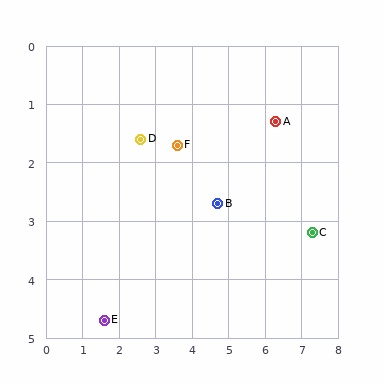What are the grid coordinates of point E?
Point E is at approximately (1.6, 4.7).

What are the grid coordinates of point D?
Point D is at approximately (2.6, 1.6).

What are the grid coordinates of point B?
Point B is at approximately (4.7, 2.7).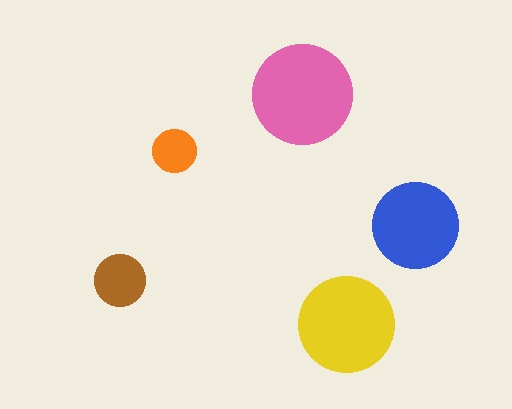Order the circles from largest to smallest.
the pink one, the yellow one, the blue one, the brown one, the orange one.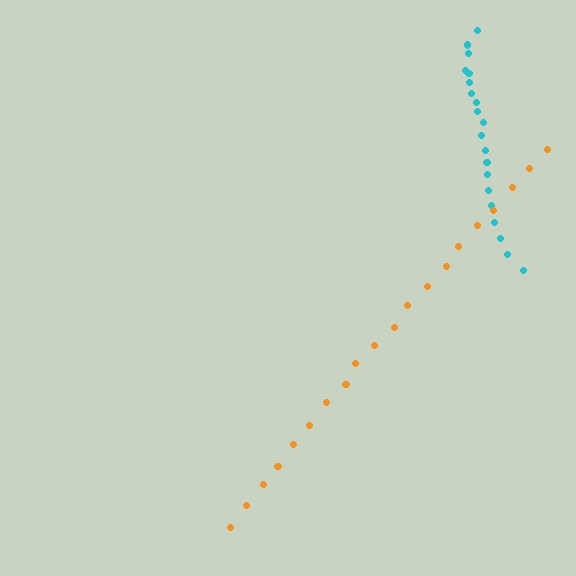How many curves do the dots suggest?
There are 2 distinct paths.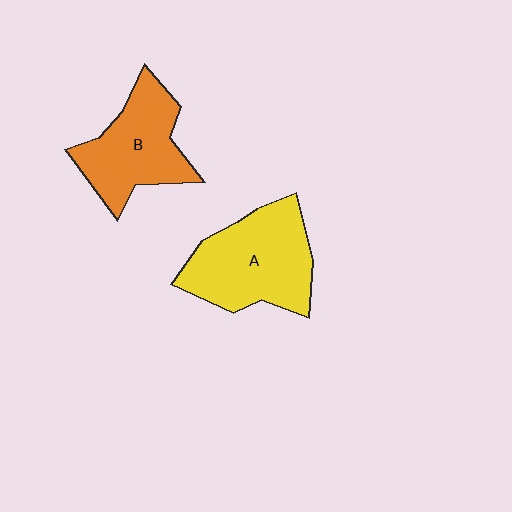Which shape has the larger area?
Shape A (yellow).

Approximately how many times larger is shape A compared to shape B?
Approximately 1.2 times.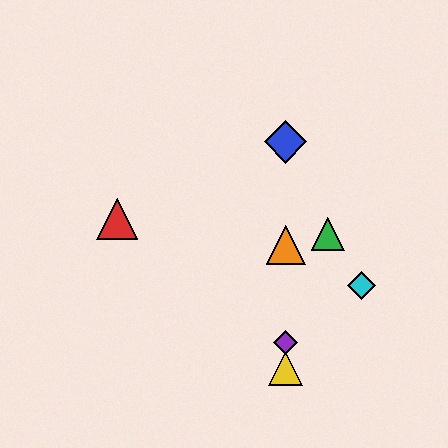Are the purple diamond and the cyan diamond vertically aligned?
No, the purple diamond is at x≈286 and the cyan diamond is at x≈362.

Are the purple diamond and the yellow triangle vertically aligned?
Yes, both are at x≈286.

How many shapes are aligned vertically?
4 shapes (the blue diamond, the yellow triangle, the purple diamond, the orange triangle) are aligned vertically.